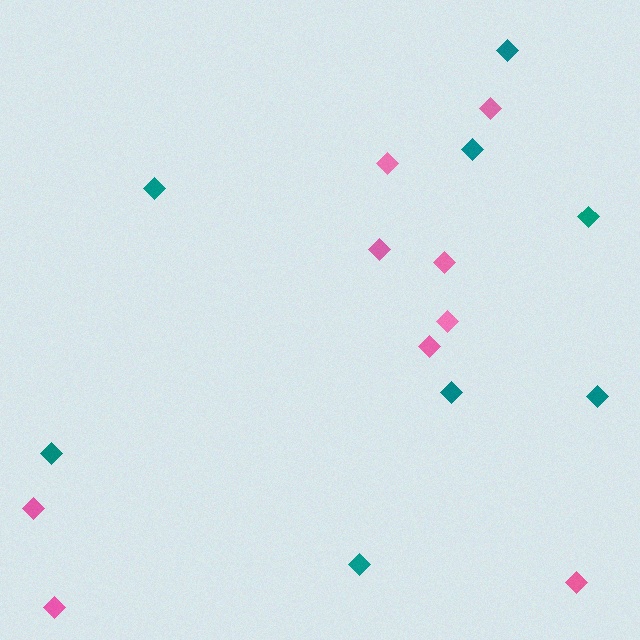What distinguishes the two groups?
There are 2 groups: one group of pink diamonds (9) and one group of teal diamonds (8).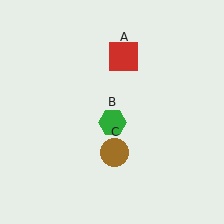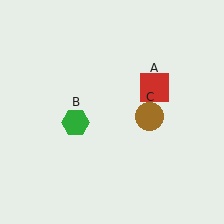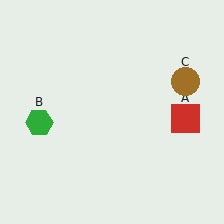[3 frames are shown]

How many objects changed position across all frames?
3 objects changed position: red square (object A), green hexagon (object B), brown circle (object C).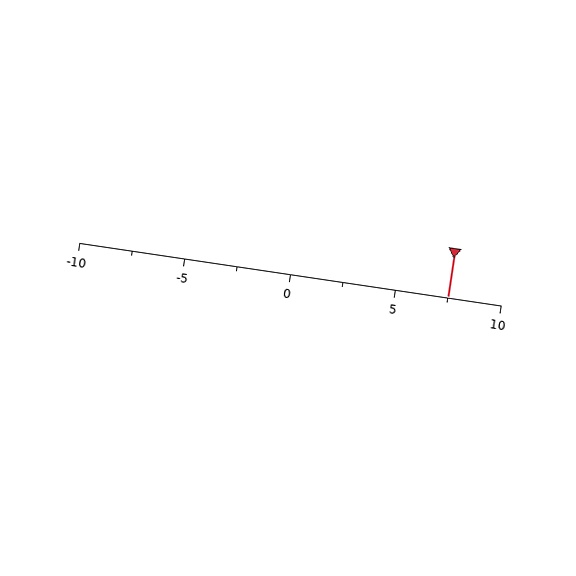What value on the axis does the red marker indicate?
The marker indicates approximately 7.5.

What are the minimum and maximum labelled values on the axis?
The axis runs from -10 to 10.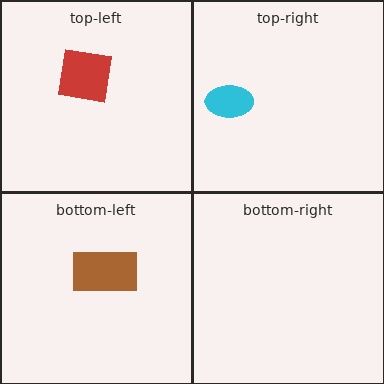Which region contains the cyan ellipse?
The top-right region.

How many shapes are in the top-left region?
1.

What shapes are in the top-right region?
The cyan ellipse.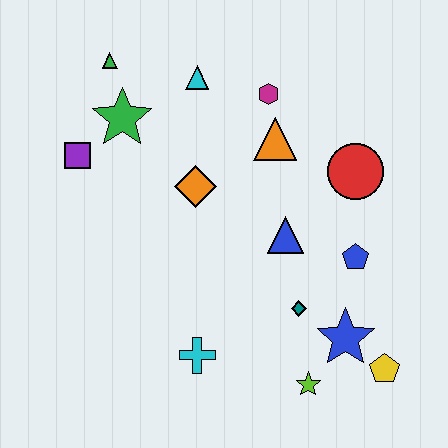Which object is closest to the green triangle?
The green star is closest to the green triangle.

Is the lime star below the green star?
Yes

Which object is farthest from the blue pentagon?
The green triangle is farthest from the blue pentagon.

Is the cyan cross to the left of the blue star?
Yes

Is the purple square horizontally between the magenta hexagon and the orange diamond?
No